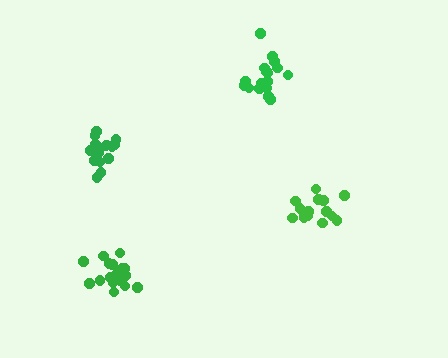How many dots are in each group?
Group 1: 21 dots, Group 2: 16 dots, Group 3: 15 dots, Group 4: 18 dots (70 total).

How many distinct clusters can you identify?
There are 4 distinct clusters.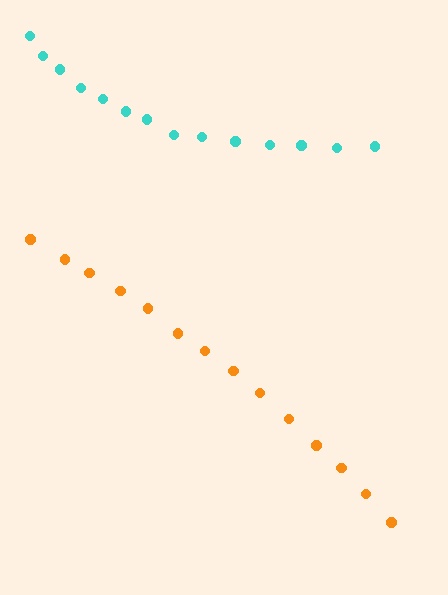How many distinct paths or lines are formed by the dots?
There are 2 distinct paths.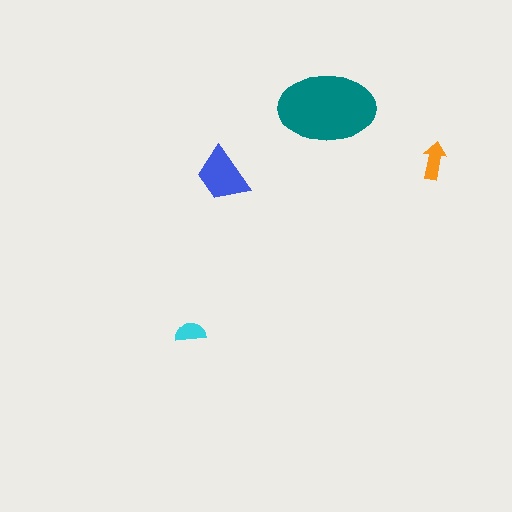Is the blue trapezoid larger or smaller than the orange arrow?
Larger.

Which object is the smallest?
The cyan semicircle.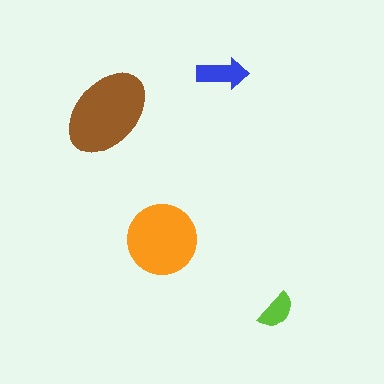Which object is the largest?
The brown ellipse.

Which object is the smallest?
The lime semicircle.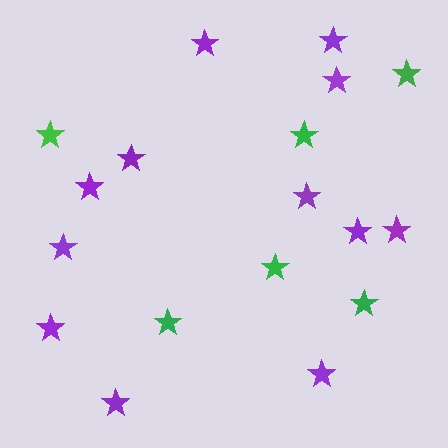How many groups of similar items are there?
There are 2 groups: one group of green stars (6) and one group of purple stars (12).